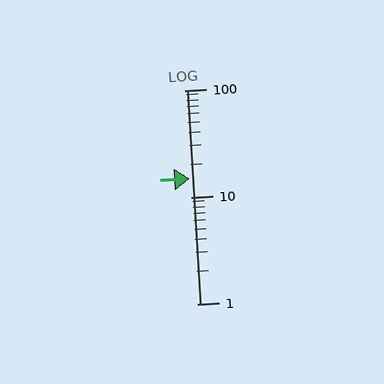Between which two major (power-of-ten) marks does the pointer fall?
The pointer is between 10 and 100.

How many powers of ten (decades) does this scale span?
The scale spans 2 decades, from 1 to 100.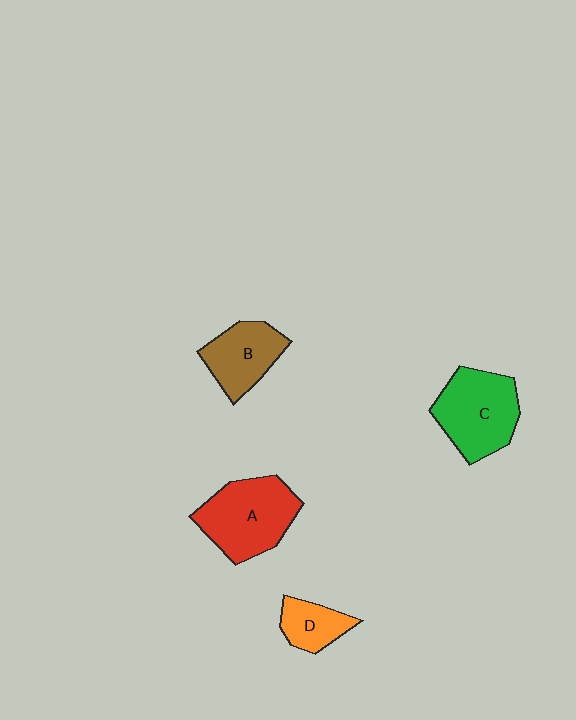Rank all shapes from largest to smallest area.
From largest to smallest: A (red), C (green), B (brown), D (orange).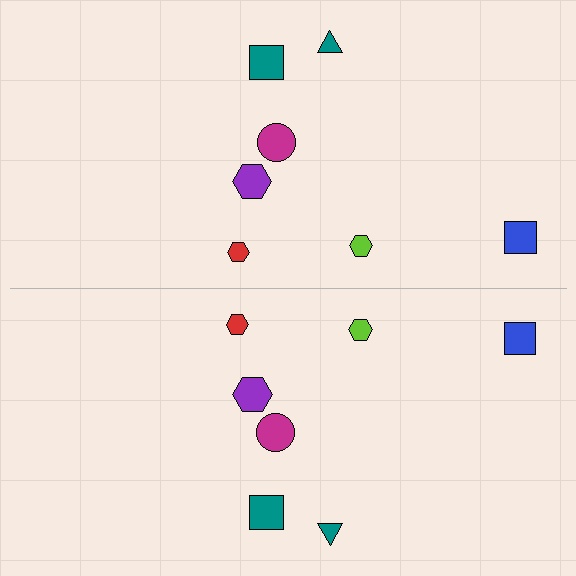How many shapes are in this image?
There are 14 shapes in this image.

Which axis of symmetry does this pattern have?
The pattern has a horizontal axis of symmetry running through the center of the image.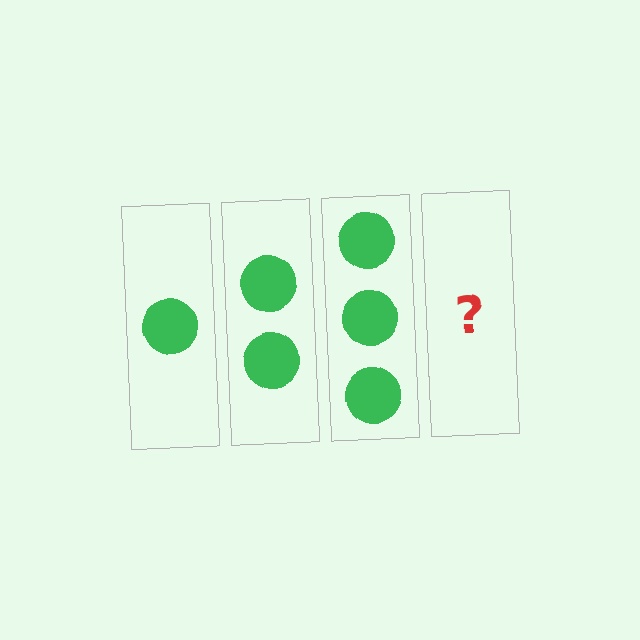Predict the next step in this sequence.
The next step is 4 circles.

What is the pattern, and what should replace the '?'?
The pattern is that each step adds one more circle. The '?' should be 4 circles.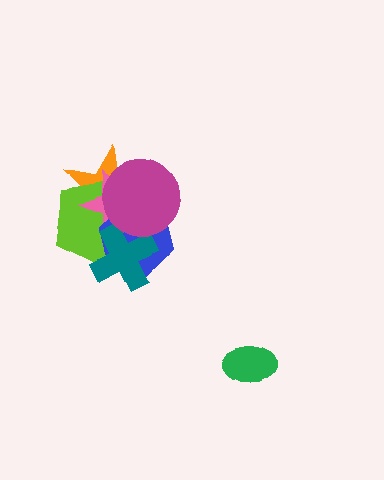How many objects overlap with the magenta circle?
5 objects overlap with the magenta circle.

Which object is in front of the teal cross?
The magenta circle is in front of the teal cross.